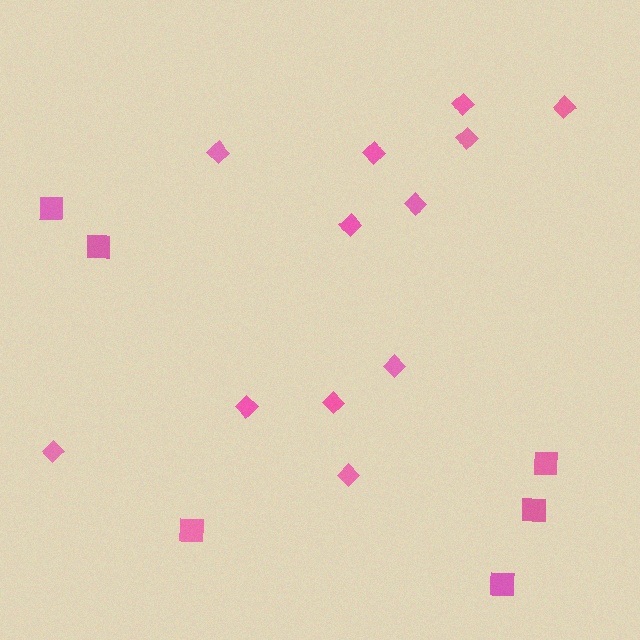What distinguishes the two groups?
There are 2 groups: one group of squares (6) and one group of diamonds (12).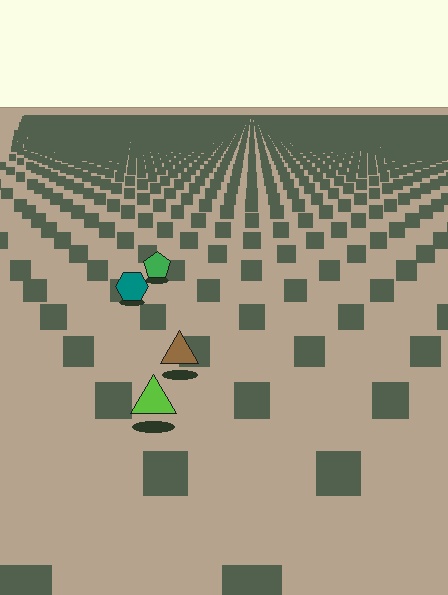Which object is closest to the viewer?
The lime triangle is closest. The texture marks near it are larger and more spread out.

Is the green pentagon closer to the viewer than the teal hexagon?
No. The teal hexagon is closer — you can tell from the texture gradient: the ground texture is coarser near it.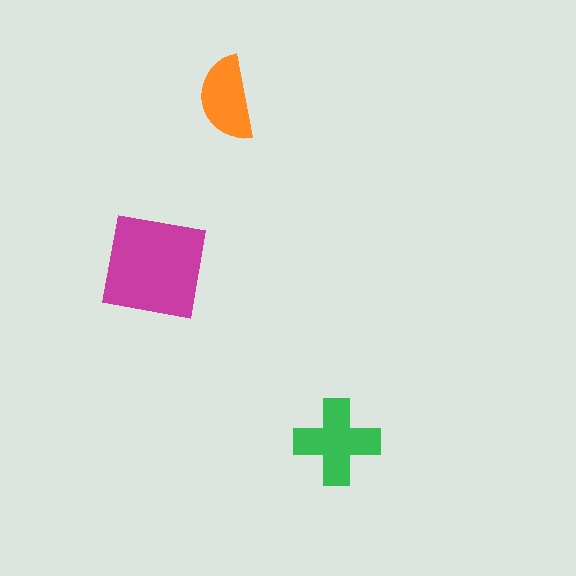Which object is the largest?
The magenta square.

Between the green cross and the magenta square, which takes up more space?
The magenta square.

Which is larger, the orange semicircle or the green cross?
The green cross.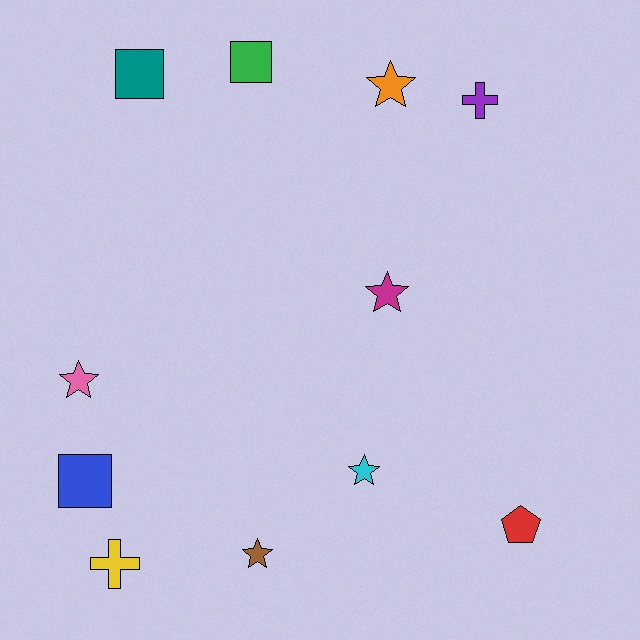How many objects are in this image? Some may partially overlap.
There are 11 objects.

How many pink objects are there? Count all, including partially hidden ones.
There is 1 pink object.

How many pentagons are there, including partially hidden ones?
There is 1 pentagon.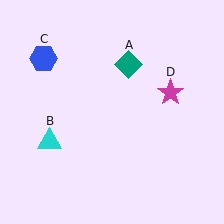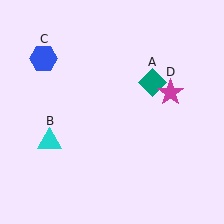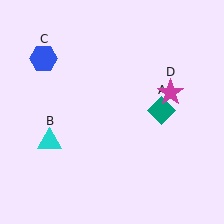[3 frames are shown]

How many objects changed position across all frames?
1 object changed position: teal diamond (object A).